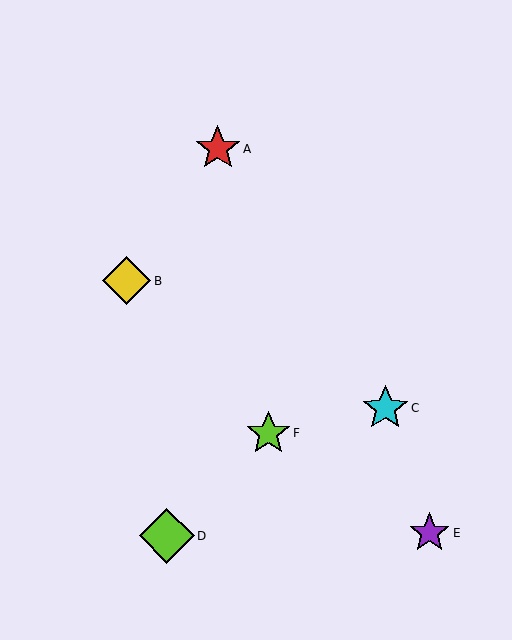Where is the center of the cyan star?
The center of the cyan star is at (385, 408).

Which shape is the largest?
The lime diamond (labeled D) is the largest.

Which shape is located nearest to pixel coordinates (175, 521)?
The lime diamond (labeled D) at (167, 536) is nearest to that location.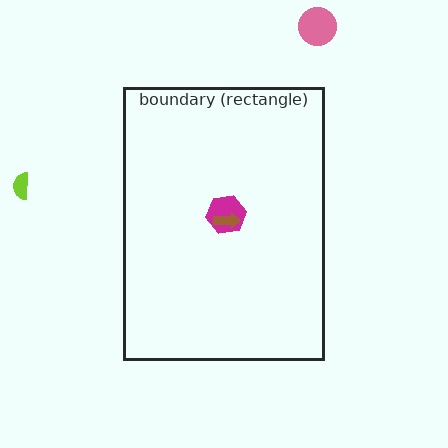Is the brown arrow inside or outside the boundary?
Inside.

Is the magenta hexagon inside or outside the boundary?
Inside.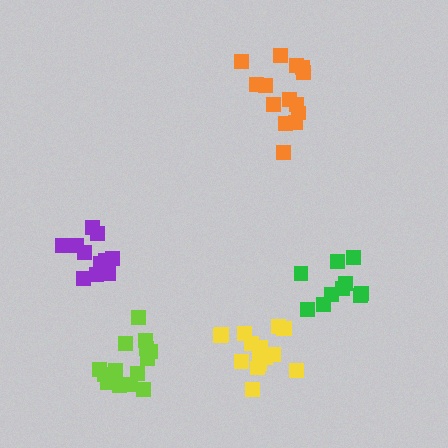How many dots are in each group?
Group 1: 14 dots, Group 2: 16 dots, Group 3: 11 dots, Group 4: 14 dots, Group 5: 10 dots (65 total).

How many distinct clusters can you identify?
There are 5 distinct clusters.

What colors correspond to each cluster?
The clusters are colored: orange, yellow, purple, lime, green.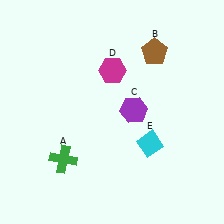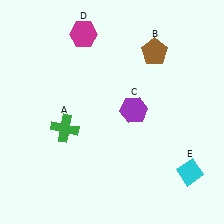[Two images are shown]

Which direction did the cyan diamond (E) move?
The cyan diamond (E) moved right.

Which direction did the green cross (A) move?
The green cross (A) moved up.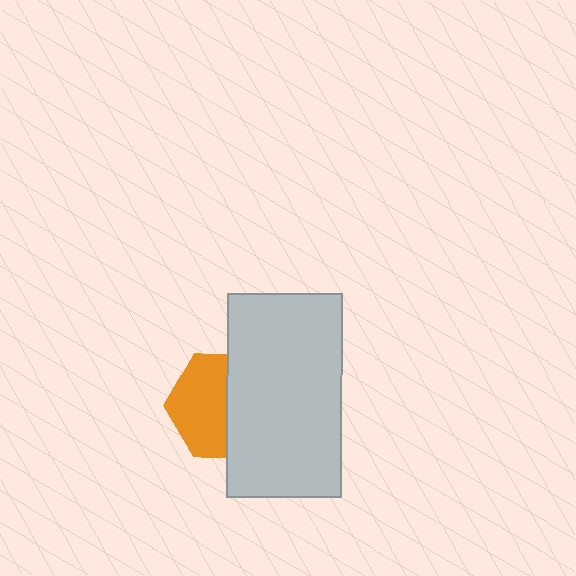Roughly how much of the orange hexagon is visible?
About half of it is visible (roughly 54%).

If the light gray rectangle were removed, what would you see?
You would see the complete orange hexagon.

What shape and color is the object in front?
The object in front is a light gray rectangle.